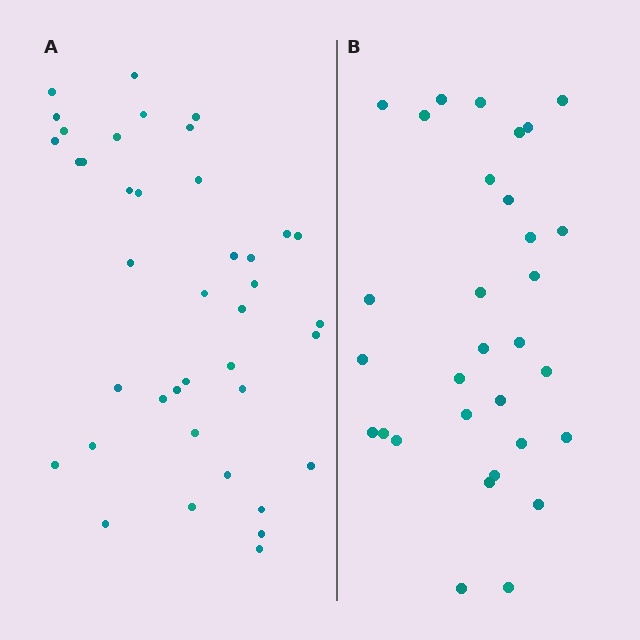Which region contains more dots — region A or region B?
Region A (the left region) has more dots.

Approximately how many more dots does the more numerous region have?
Region A has roughly 8 or so more dots than region B.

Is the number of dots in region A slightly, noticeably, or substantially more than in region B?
Region A has noticeably more, but not dramatically so. The ratio is roughly 1.3 to 1.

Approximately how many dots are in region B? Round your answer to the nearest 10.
About 30 dots. (The exact count is 31, which rounds to 30.)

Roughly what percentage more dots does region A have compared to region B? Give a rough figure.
About 30% more.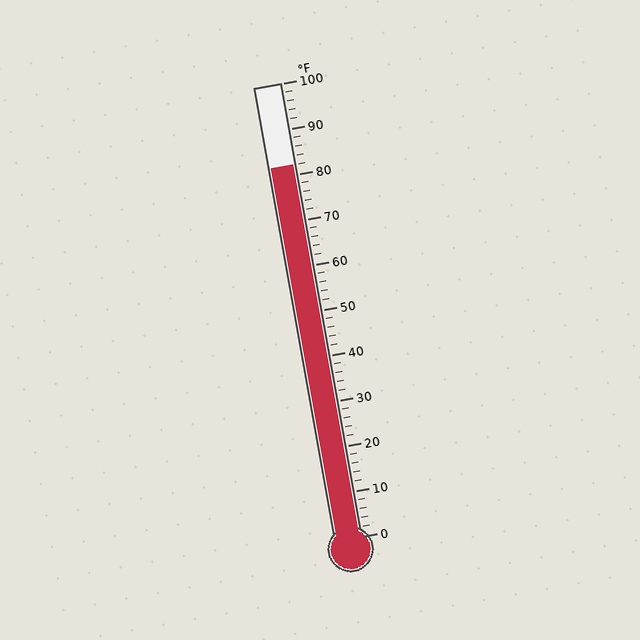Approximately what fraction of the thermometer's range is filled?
The thermometer is filled to approximately 80% of its range.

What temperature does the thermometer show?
The thermometer shows approximately 82°F.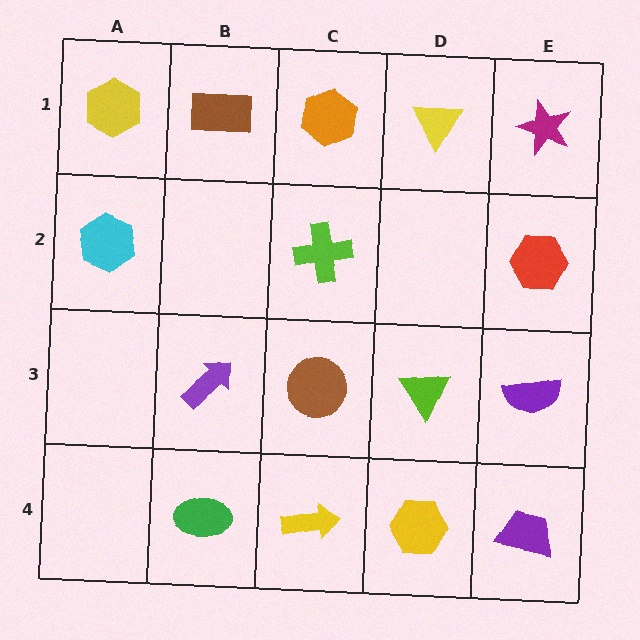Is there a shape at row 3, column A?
No, that cell is empty.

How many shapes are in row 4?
4 shapes.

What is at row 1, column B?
A brown rectangle.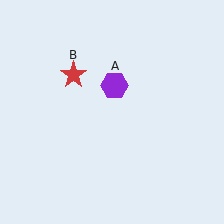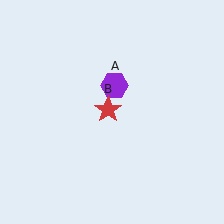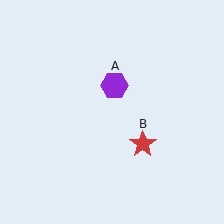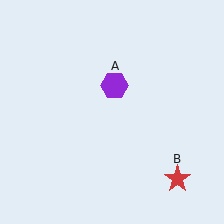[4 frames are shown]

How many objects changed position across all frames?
1 object changed position: red star (object B).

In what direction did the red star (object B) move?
The red star (object B) moved down and to the right.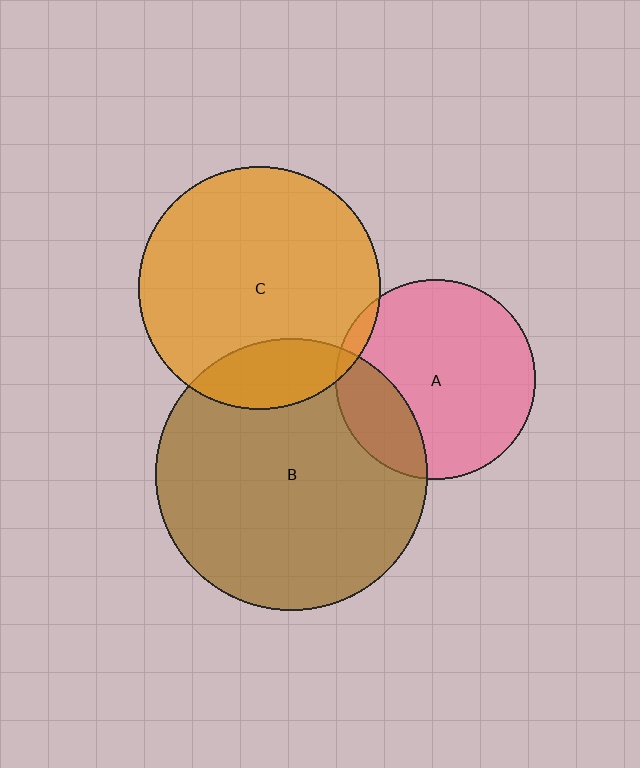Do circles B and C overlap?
Yes.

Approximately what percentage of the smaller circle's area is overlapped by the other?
Approximately 20%.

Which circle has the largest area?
Circle B (brown).